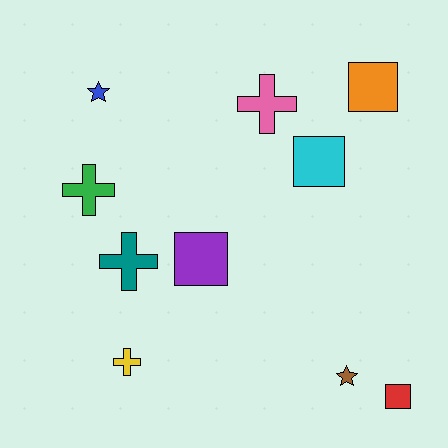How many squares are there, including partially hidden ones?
There are 4 squares.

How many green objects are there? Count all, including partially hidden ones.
There is 1 green object.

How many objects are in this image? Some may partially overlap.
There are 10 objects.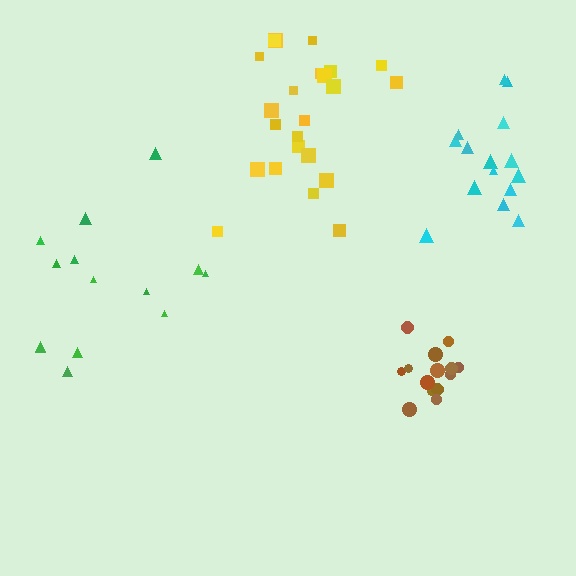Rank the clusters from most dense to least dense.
brown, cyan, yellow, green.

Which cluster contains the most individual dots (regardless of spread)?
Yellow (23).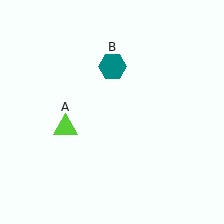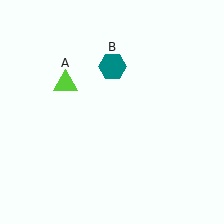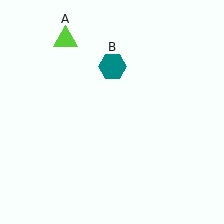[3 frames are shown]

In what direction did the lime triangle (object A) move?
The lime triangle (object A) moved up.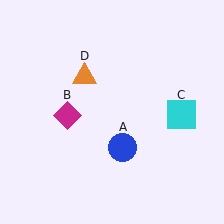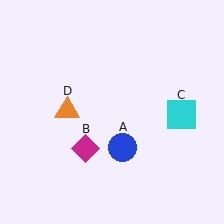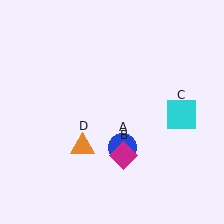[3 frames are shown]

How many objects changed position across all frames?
2 objects changed position: magenta diamond (object B), orange triangle (object D).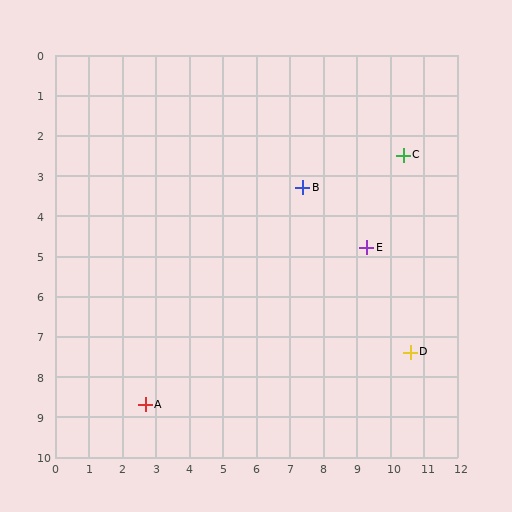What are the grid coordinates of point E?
Point E is at approximately (9.3, 4.8).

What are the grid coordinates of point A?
Point A is at approximately (2.7, 8.7).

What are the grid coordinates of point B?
Point B is at approximately (7.4, 3.3).